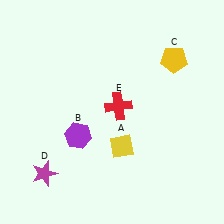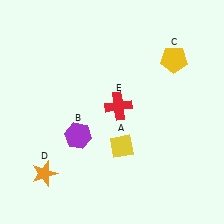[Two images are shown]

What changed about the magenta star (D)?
In Image 1, D is magenta. In Image 2, it changed to orange.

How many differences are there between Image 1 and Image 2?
There is 1 difference between the two images.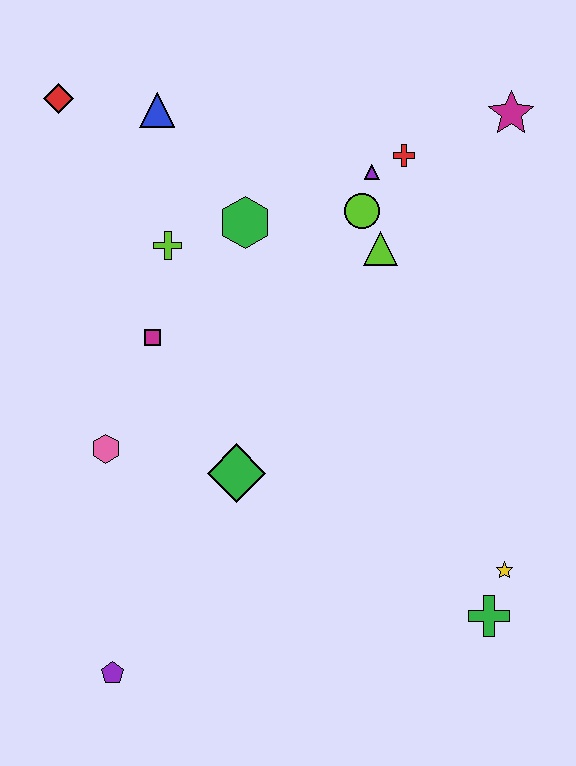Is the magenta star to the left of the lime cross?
No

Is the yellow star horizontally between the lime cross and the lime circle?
No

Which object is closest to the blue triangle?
The red diamond is closest to the blue triangle.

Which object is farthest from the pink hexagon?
The magenta star is farthest from the pink hexagon.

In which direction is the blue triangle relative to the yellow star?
The blue triangle is above the yellow star.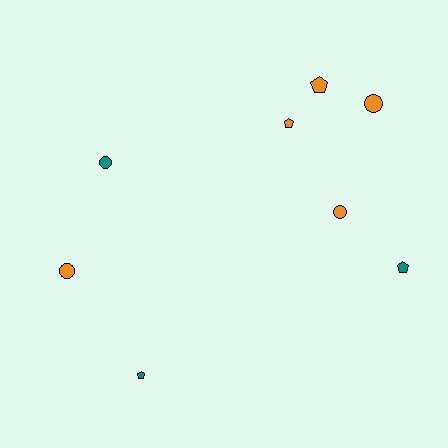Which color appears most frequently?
Orange, with 5 objects.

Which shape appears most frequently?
Pentagon, with 4 objects.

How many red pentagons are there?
There are no red pentagons.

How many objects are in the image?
There are 8 objects.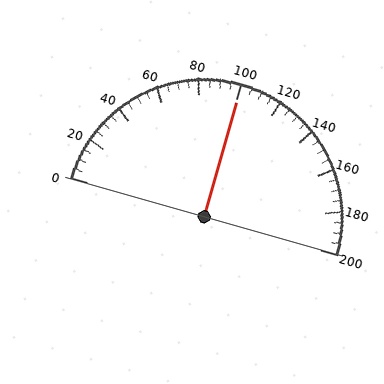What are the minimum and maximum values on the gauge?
The gauge ranges from 0 to 200.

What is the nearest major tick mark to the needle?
The nearest major tick mark is 100.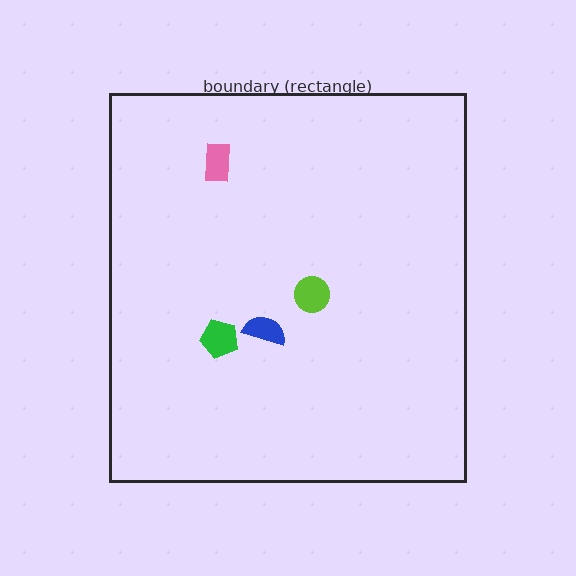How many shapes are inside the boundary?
4 inside, 0 outside.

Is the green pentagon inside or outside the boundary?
Inside.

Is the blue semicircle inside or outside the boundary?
Inside.